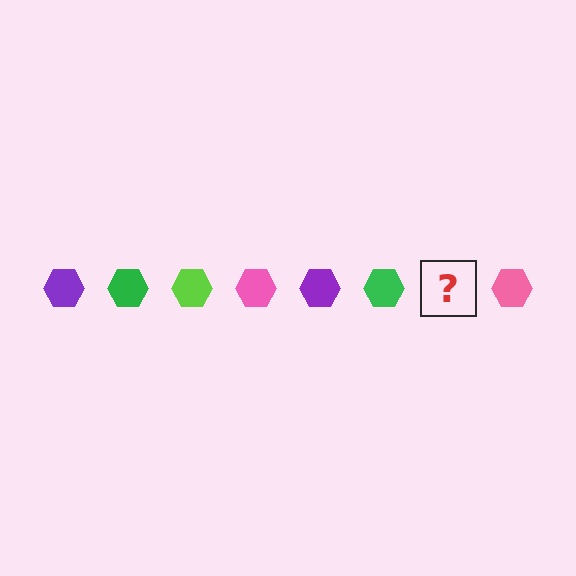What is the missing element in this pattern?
The missing element is a lime hexagon.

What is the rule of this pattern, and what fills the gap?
The rule is that the pattern cycles through purple, green, lime, pink hexagons. The gap should be filled with a lime hexagon.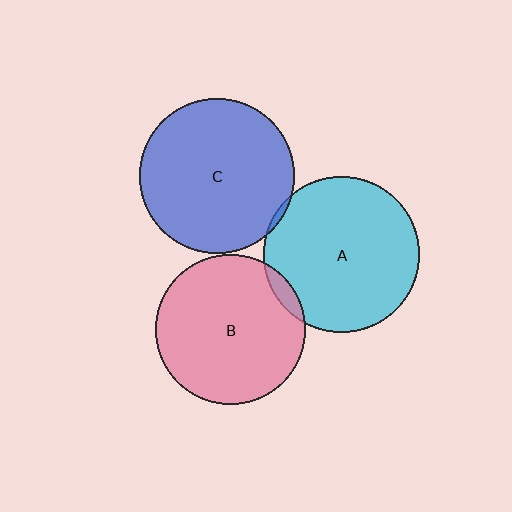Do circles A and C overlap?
Yes.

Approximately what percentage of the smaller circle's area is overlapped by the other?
Approximately 5%.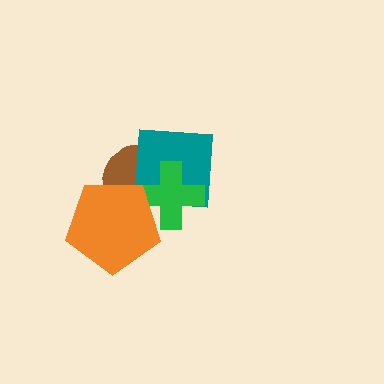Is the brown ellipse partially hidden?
Yes, it is partially covered by another shape.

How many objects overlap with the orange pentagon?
2 objects overlap with the orange pentagon.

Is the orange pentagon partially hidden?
No, no other shape covers it.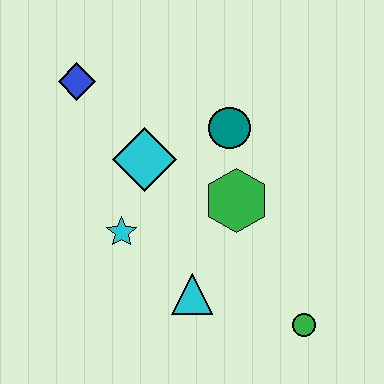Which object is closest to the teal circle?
The green hexagon is closest to the teal circle.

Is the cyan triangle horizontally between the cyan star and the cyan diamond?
No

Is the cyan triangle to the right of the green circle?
No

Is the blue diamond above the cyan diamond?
Yes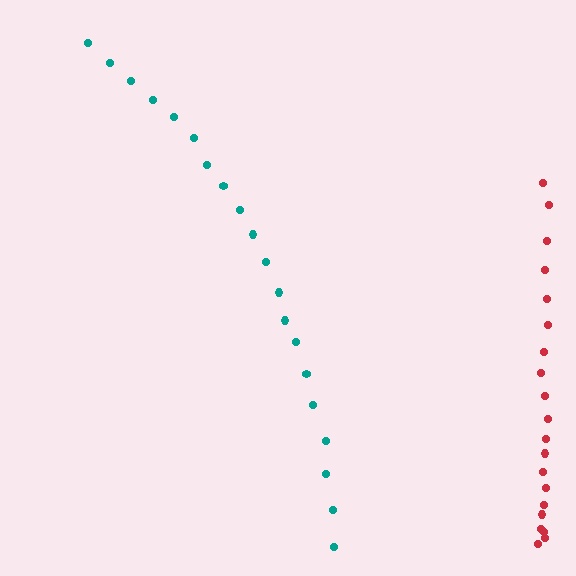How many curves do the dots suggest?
There are 2 distinct paths.